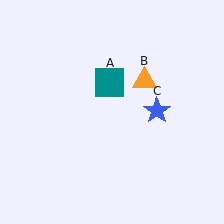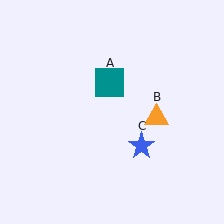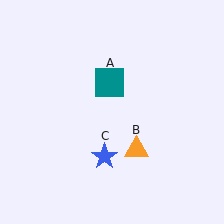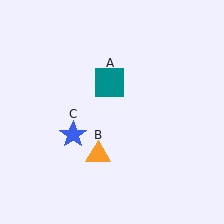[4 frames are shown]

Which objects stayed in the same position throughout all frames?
Teal square (object A) remained stationary.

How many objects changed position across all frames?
2 objects changed position: orange triangle (object B), blue star (object C).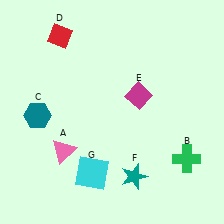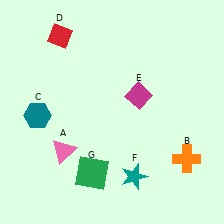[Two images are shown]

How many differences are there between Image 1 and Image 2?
There are 2 differences between the two images.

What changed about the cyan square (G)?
In Image 1, G is cyan. In Image 2, it changed to green.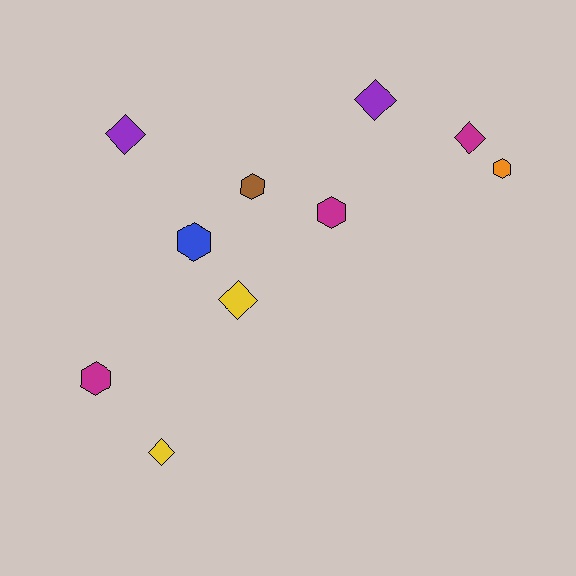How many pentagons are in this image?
There are no pentagons.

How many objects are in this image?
There are 10 objects.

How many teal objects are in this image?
There are no teal objects.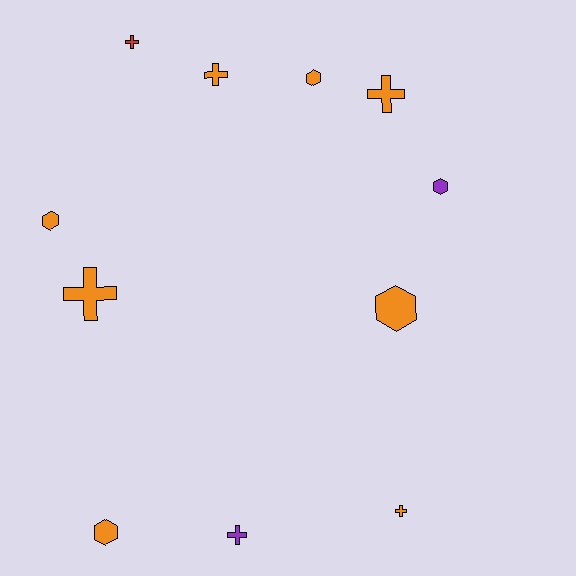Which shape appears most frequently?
Cross, with 6 objects.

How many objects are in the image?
There are 11 objects.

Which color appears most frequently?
Orange, with 8 objects.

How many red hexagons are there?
There are no red hexagons.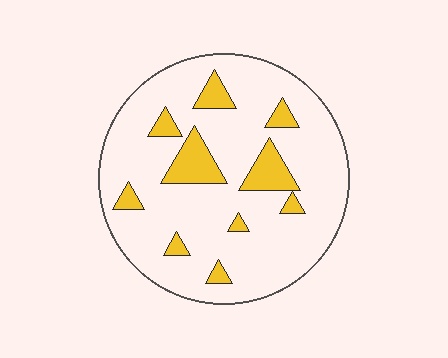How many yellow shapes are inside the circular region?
10.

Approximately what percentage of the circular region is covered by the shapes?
Approximately 15%.